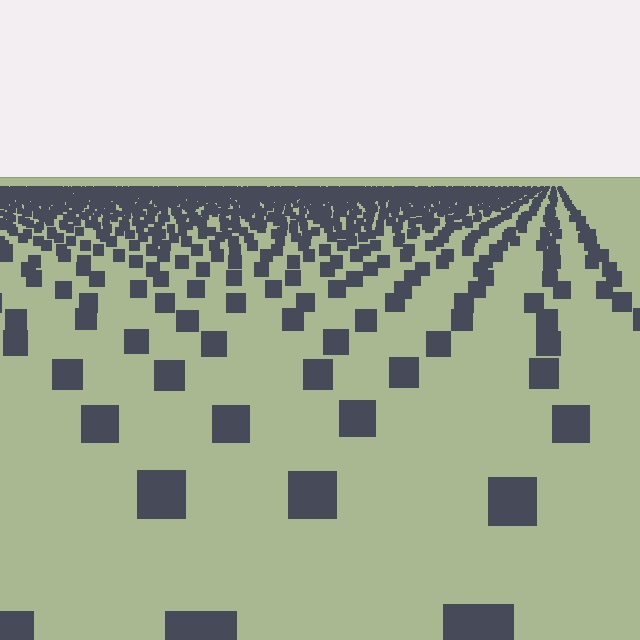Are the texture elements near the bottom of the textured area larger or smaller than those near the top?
Larger. Near the bottom, elements are closer to the viewer and appear at a bigger on-screen size.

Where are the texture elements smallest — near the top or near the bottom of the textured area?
Near the top.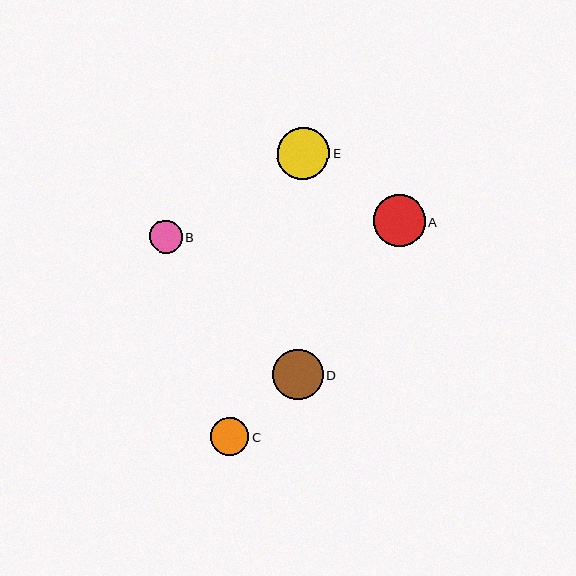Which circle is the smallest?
Circle B is the smallest with a size of approximately 33 pixels.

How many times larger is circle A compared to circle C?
Circle A is approximately 1.4 times the size of circle C.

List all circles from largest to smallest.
From largest to smallest: E, A, D, C, B.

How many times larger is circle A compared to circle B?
Circle A is approximately 1.6 times the size of circle B.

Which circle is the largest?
Circle E is the largest with a size of approximately 52 pixels.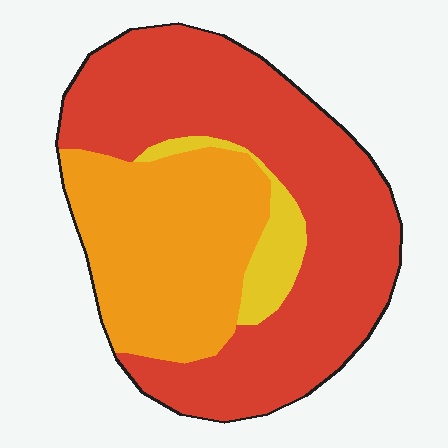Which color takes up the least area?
Yellow, at roughly 5%.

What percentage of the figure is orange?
Orange takes up about one third (1/3) of the figure.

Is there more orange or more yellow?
Orange.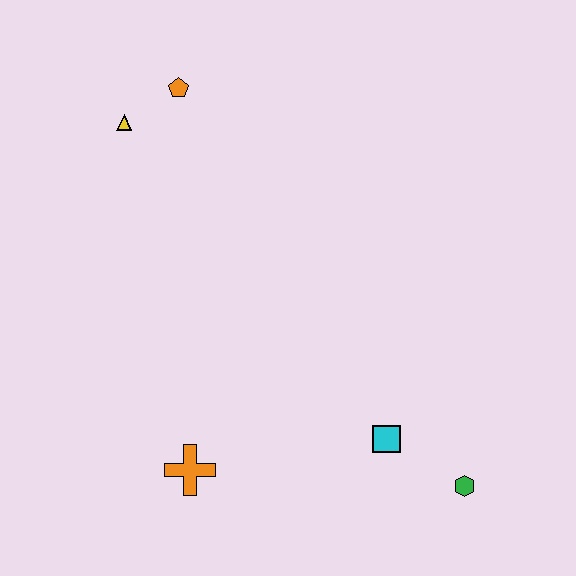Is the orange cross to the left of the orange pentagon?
No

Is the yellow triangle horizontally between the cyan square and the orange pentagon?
No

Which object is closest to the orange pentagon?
The yellow triangle is closest to the orange pentagon.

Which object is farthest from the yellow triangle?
The green hexagon is farthest from the yellow triangle.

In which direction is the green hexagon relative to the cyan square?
The green hexagon is to the right of the cyan square.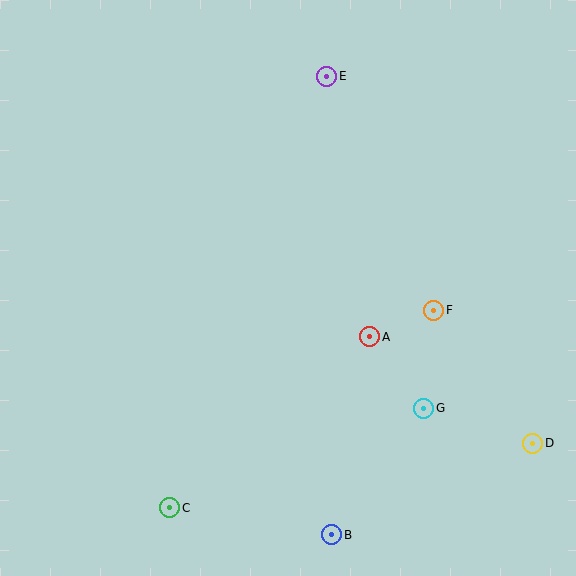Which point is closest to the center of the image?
Point A at (370, 337) is closest to the center.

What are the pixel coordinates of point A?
Point A is at (370, 337).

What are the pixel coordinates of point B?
Point B is at (332, 535).